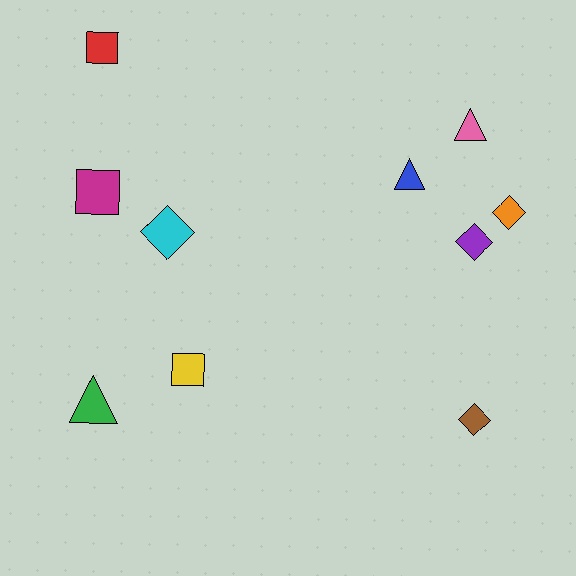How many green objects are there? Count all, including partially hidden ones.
There is 1 green object.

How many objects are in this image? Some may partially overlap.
There are 10 objects.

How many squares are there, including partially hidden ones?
There are 3 squares.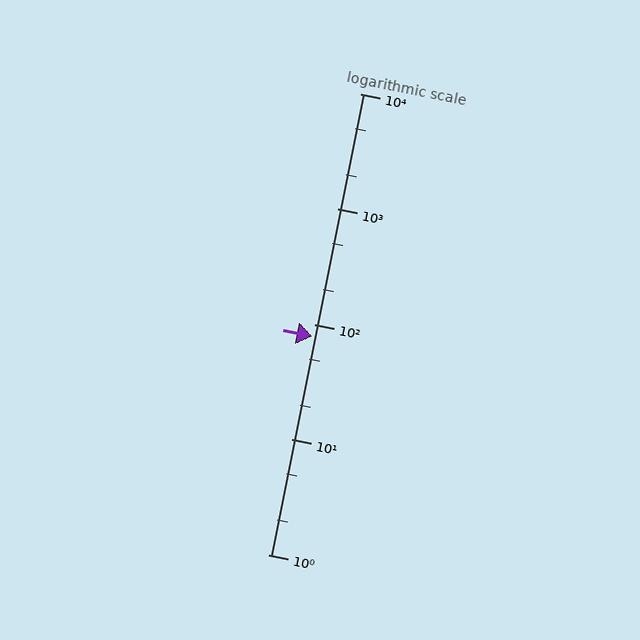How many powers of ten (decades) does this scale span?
The scale spans 4 decades, from 1 to 10000.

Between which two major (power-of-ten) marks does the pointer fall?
The pointer is between 10 and 100.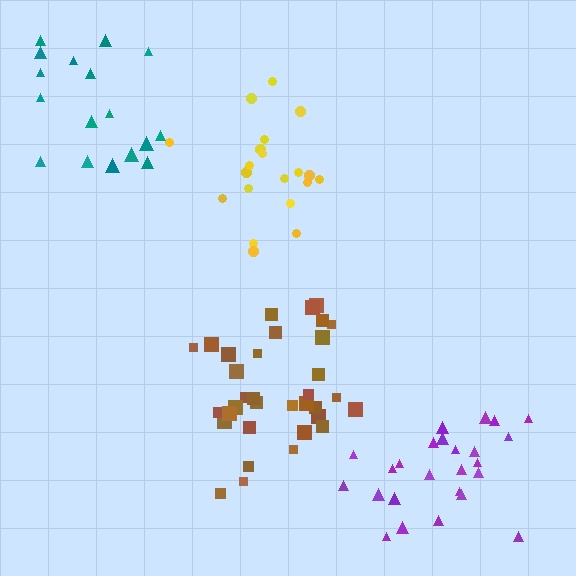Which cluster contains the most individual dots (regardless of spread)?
Brown (34).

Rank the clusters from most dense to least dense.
purple, brown, yellow, teal.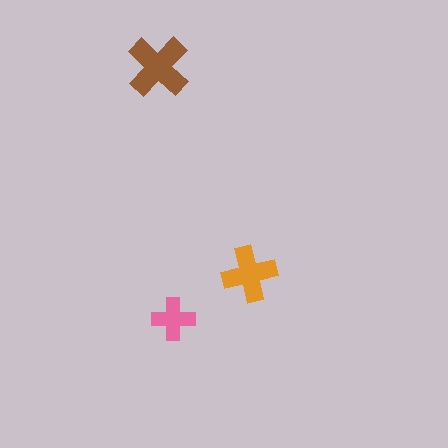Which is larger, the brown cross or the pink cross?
The brown one.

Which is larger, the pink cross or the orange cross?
The orange one.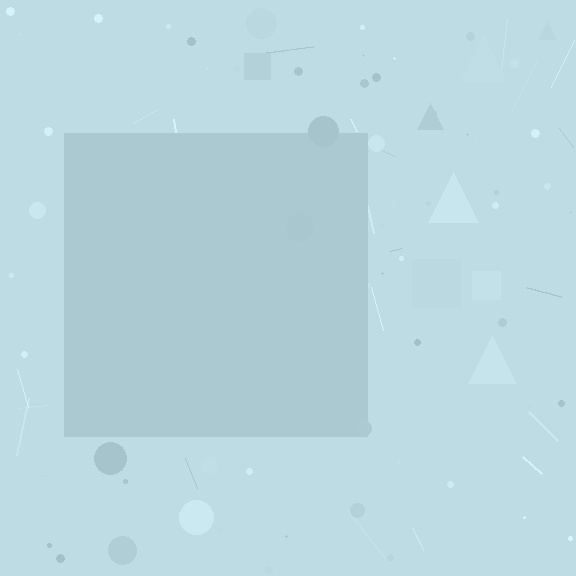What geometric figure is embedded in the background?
A square is embedded in the background.